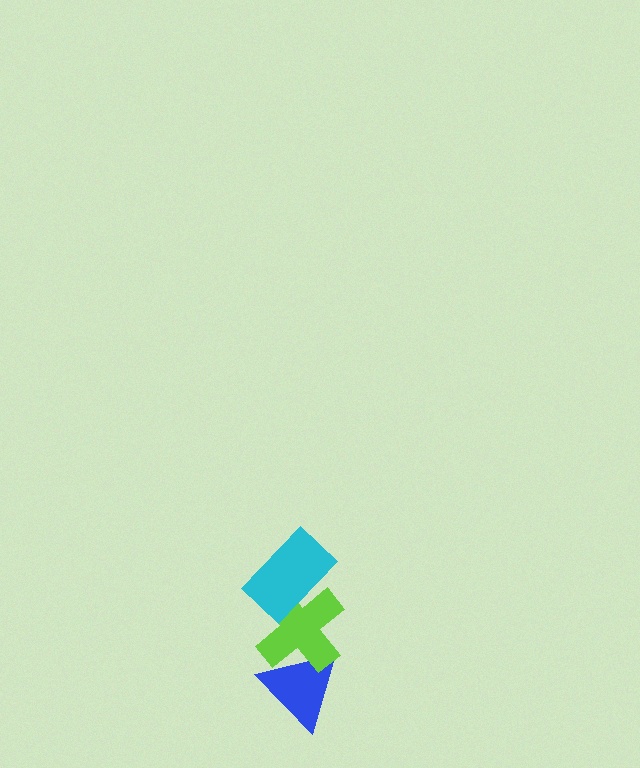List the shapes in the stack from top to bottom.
From top to bottom: the cyan rectangle, the lime cross, the blue triangle.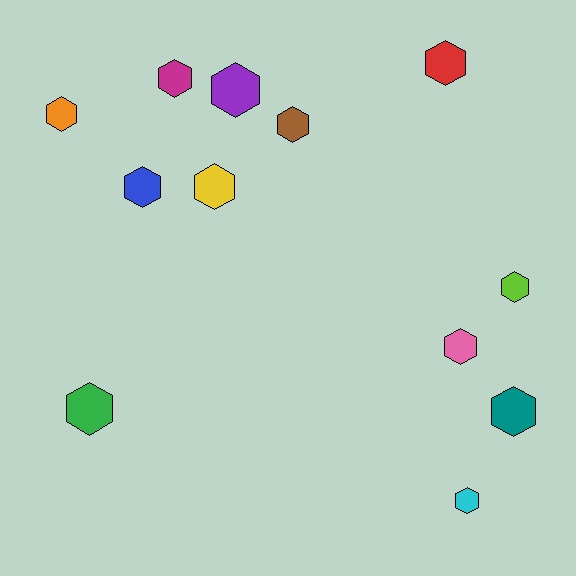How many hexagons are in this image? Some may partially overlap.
There are 12 hexagons.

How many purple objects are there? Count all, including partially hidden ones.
There is 1 purple object.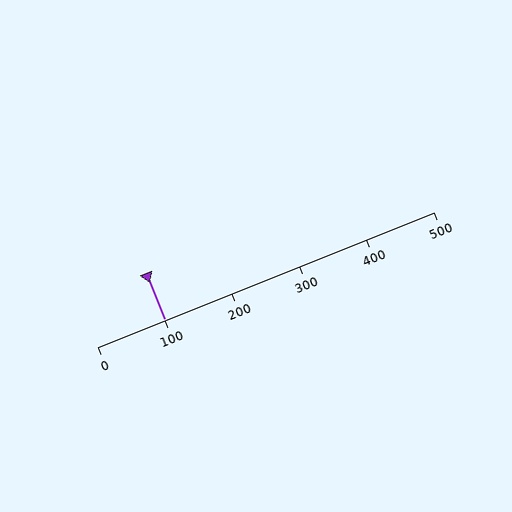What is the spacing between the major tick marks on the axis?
The major ticks are spaced 100 apart.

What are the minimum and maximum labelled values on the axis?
The axis runs from 0 to 500.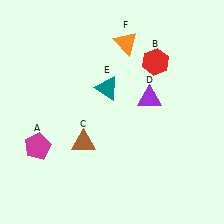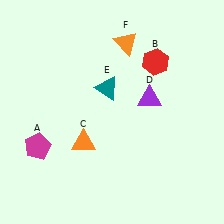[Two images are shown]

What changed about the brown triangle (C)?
In Image 1, C is brown. In Image 2, it changed to orange.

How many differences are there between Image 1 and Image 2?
There is 1 difference between the two images.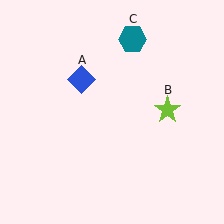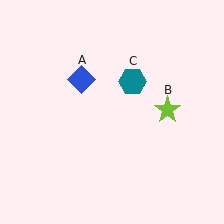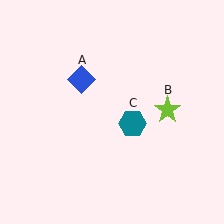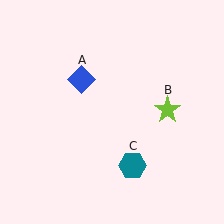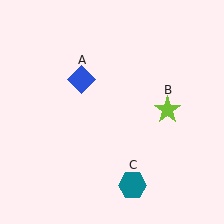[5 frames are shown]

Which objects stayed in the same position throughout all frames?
Blue diamond (object A) and lime star (object B) remained stationary.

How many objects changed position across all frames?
1 object changed position: teal hexagon (object C).